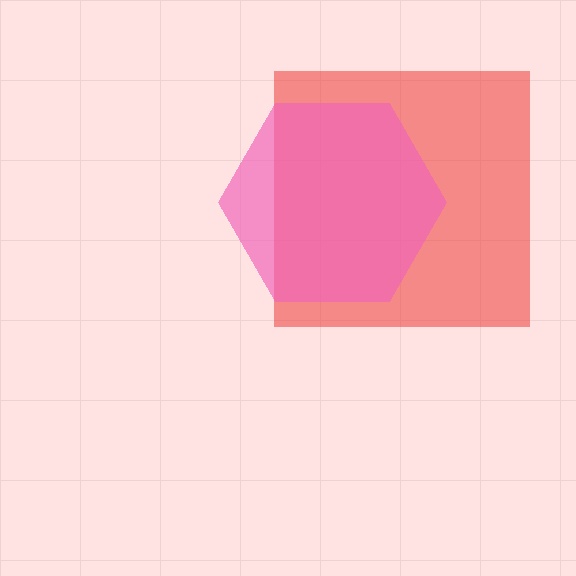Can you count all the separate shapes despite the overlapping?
Yes, there are 2 separate shapes.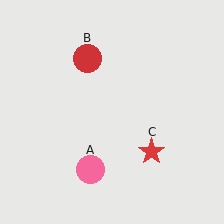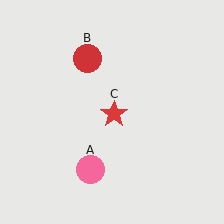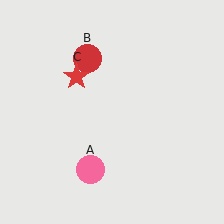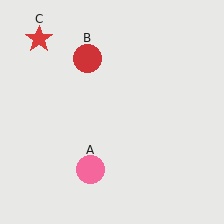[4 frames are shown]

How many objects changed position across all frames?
1 object changed position: red star (object C).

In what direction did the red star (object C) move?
The red star (object C) moved up and to the left.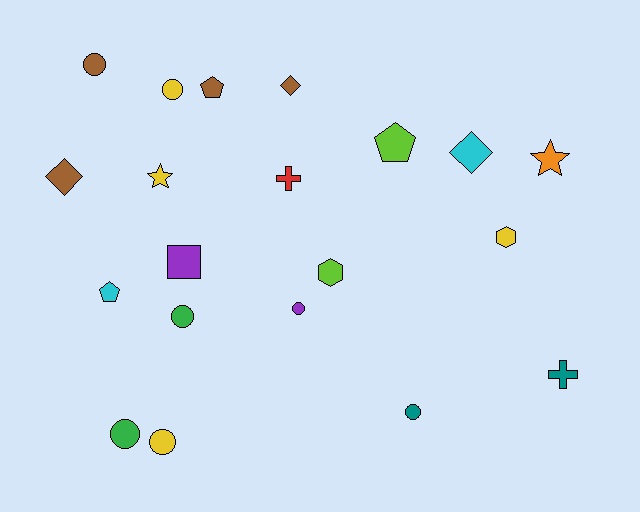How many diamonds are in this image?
There are 3 diamonds.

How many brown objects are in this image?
There are 4 brown objects.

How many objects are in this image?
There are 20 objects.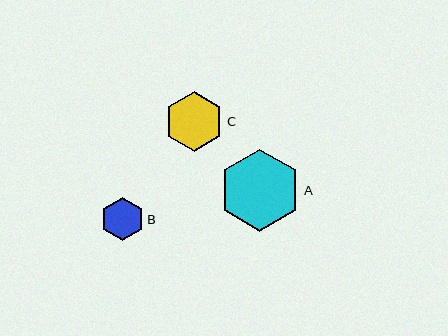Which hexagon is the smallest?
Hexagon B is the smallest with a size of approximately 43 pixels.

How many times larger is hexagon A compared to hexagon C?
Hexagon A is approximately 1.4 times the size of hexagon C.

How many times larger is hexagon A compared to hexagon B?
Hexagon A is approximately 1.9 times the size of hexagon B.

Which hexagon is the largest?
Hexagon A is the largest with a size of approximately 82 pixels.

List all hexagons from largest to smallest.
From largest to smallest: A, C, B.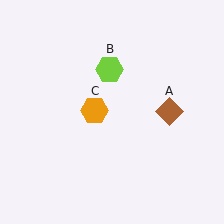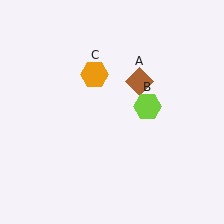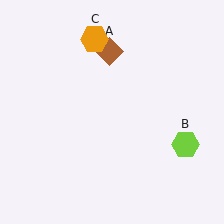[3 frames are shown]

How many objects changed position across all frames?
3 objects changed position: brown diamond (object A), lime hexagon (object B), orange hexagon (object C).